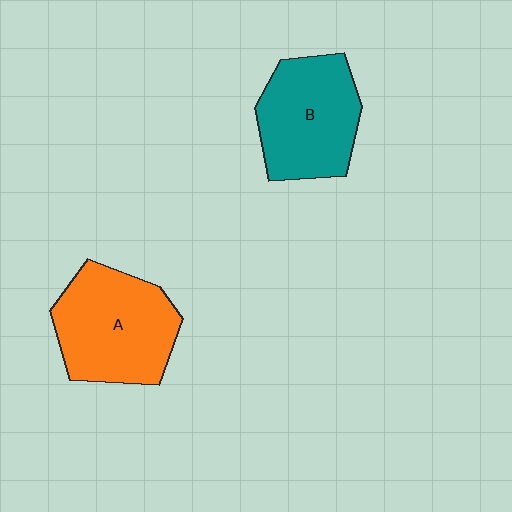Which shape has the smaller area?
Shape B (teal).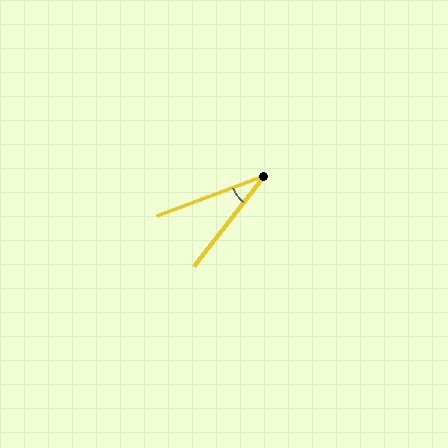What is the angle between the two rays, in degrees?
Approximately 32 degrees.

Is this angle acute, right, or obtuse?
It is acute.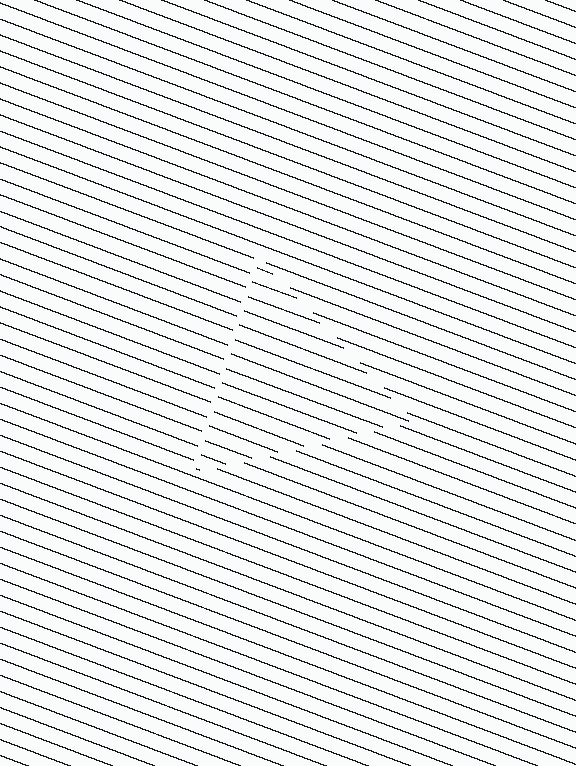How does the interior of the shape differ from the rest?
The interior of the shape contains the same grating, shifted by half a period — the contour is defined by the phase discontinuity where line-ends from the inner and outer gratings abut.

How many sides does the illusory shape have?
3 sides — the line-ends trace a triangle.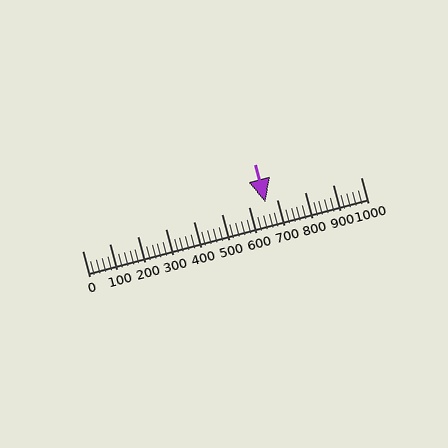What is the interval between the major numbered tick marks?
The major tick marks are spaced 100 units apart.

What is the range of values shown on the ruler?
The ruler shows values from 0 to 1000.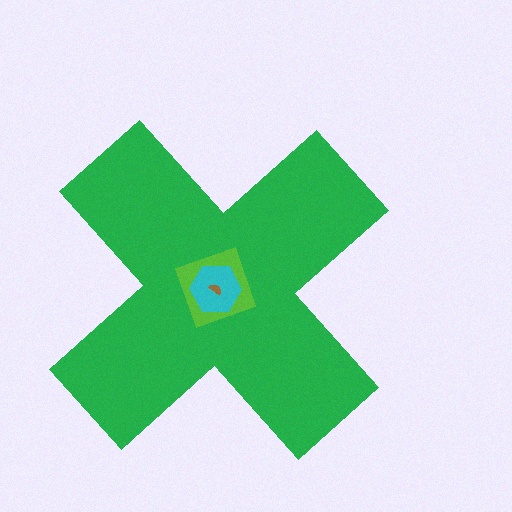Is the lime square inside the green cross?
Yes.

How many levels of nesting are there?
4.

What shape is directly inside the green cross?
The lime square.